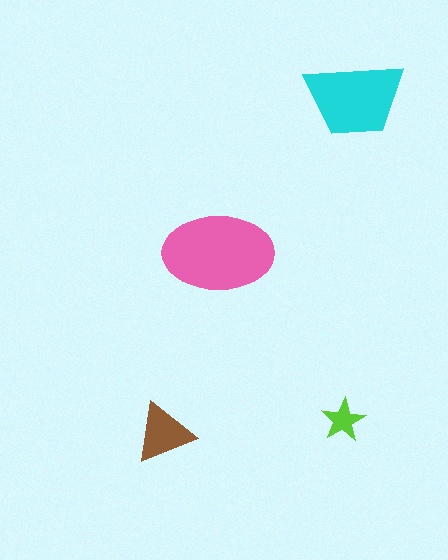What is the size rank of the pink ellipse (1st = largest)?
1st.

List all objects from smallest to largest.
The lime star, the brown triangle, the cyan trapezoid, the pink ellipse.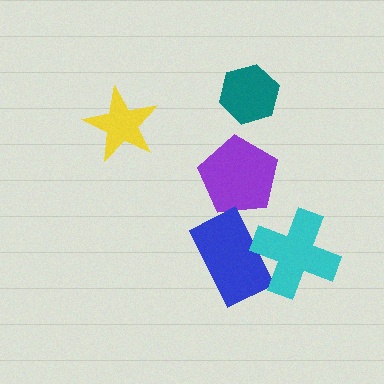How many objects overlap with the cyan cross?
1 object overlaps with the cyan cross.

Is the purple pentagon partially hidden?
No, no other shape covers it.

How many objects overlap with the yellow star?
0 objects overlap with the yellow star.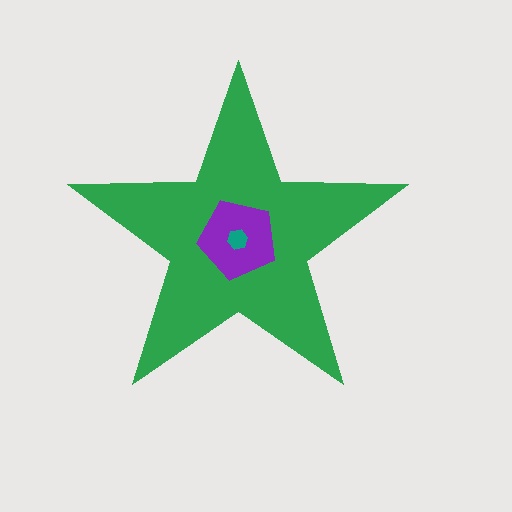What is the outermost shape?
The green star.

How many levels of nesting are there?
3.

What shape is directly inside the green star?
The purple pentagon.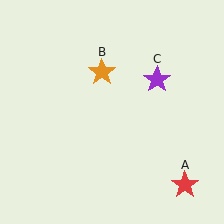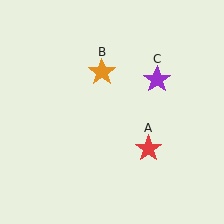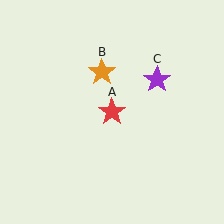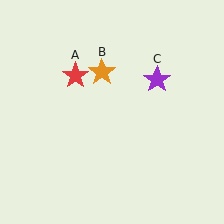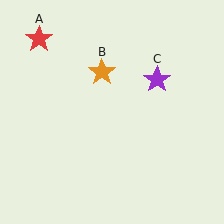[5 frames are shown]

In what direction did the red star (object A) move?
The red star (object A) moved up and to the left.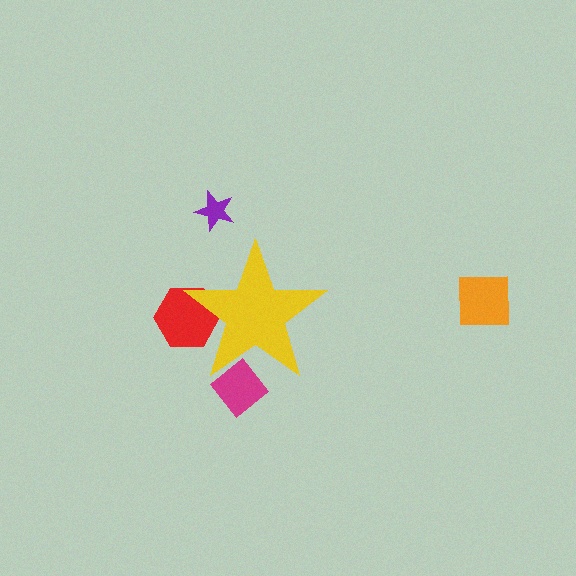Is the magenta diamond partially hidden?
Yes, the magenta diamond is partially hidden behind the yellow star.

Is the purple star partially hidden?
No, the purple star is fully visible.